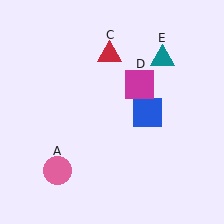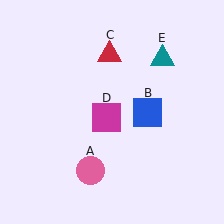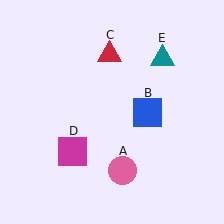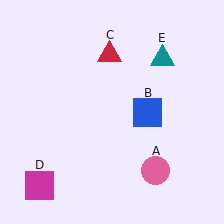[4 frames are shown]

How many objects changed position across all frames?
2 objects changed position: pink circle (object A), magenta square (object D).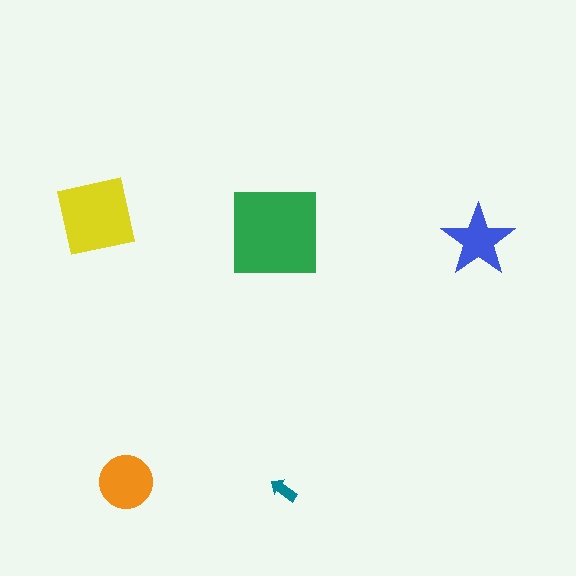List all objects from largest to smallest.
The green square, the yellow square, the orange circle, the blue star, the teal arrow.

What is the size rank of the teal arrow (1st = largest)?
5th.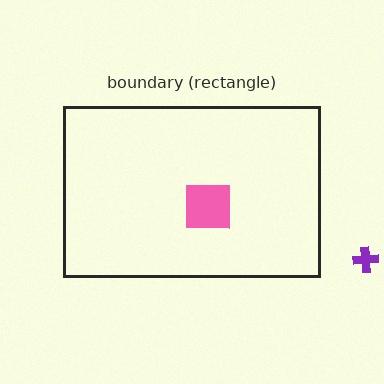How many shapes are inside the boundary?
1 inside, 1 outside.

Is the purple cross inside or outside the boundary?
Outside.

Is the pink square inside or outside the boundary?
Inside.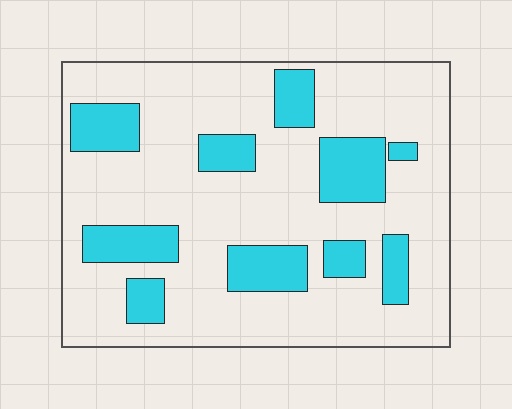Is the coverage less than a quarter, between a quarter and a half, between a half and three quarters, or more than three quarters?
Less than a quarter.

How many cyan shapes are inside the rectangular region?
10.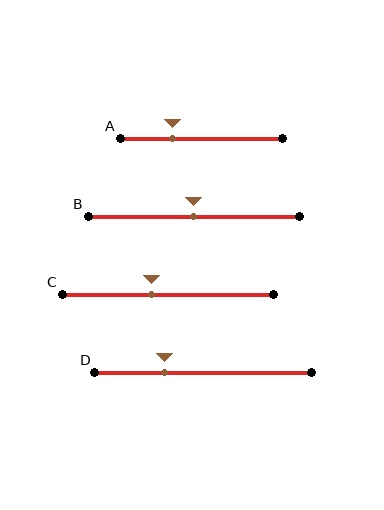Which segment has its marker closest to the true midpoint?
Segment B has its marker closest to the true midpoint.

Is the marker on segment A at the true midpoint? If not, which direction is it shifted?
No, the marker on segment A is shifted to the left by about 18% of the segment length.